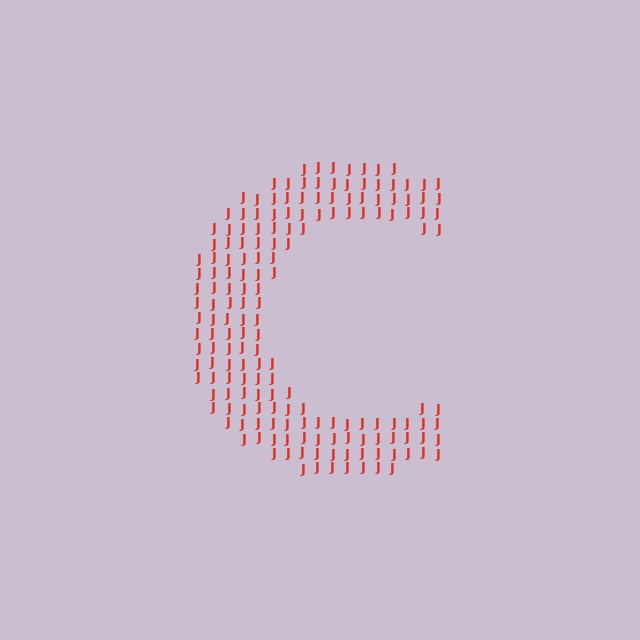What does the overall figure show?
The overall figure shows the letter C.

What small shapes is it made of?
It is made of small letter J's.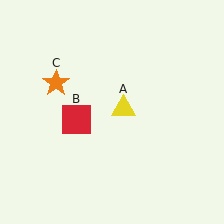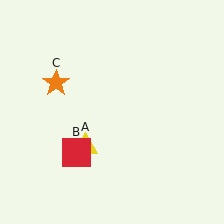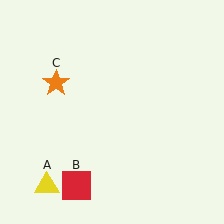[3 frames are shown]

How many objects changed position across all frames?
2 objects changed position: yellow triangle (object A), red square (object B).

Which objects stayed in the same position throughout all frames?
Orange star (object C) remained stationary.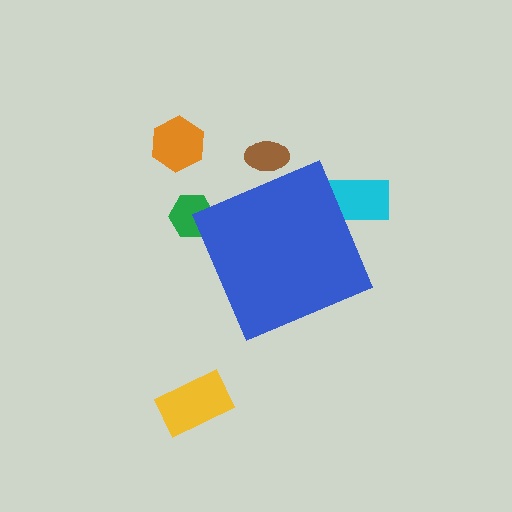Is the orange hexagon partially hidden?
No, the orange hexagon is fully visible.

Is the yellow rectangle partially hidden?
No, the yellow rectangle is fully visible.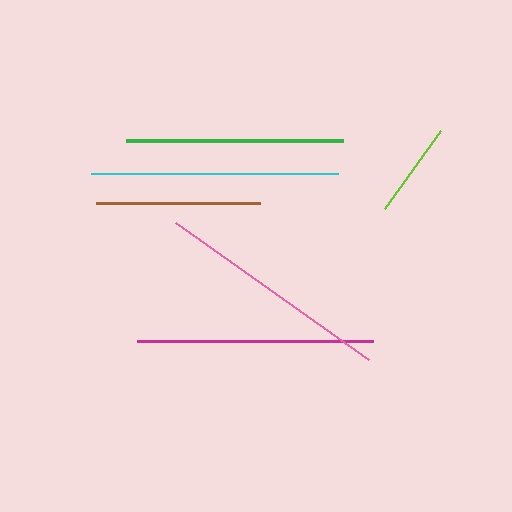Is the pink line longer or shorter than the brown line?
The pink line is longer than the brown line.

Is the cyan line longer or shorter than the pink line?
The cyan line is longer than the pink line.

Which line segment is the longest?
The cyan line is the longest at approximately 247 pixels.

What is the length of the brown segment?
The brown segment is approximately 163 pixels long.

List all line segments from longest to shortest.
From longest to shortest: cyan, pink, magenta, green, brown, lime.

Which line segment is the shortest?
The lime line is the shortest at approximately 96 pixels.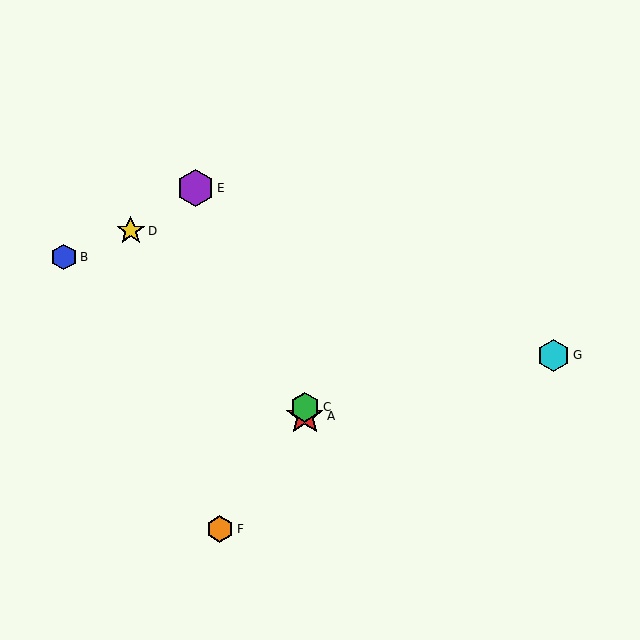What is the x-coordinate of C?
Object C is at x≈305.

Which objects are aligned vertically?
Objects A, C are aligned vertically.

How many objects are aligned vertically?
2 objects (A, C) are aligned vertically.